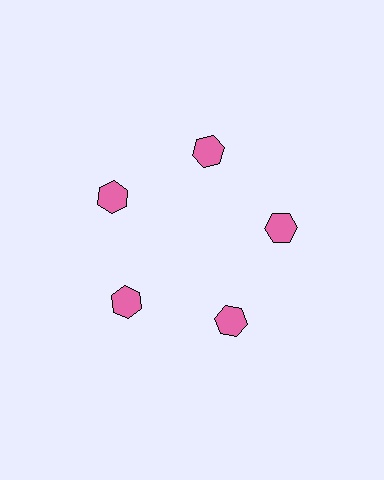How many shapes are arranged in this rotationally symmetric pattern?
There are 5 shapes, arranged in 5 groups of 1.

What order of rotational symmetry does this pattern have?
This pattern has 5-fold rotational symmetry.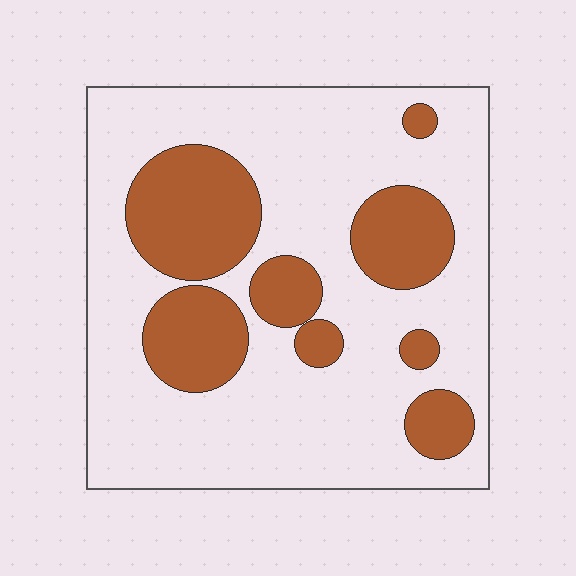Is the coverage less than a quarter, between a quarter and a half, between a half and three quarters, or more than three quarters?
Between a quarter and a half.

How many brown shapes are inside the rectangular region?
8.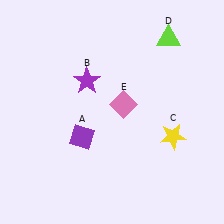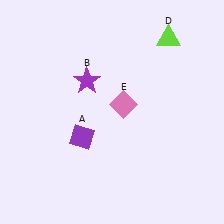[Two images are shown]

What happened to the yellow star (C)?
The yellow star (C) was removed in Image 2. It was in the bottom-right area of Image 1.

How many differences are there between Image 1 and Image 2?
There is 1 difference between the two images.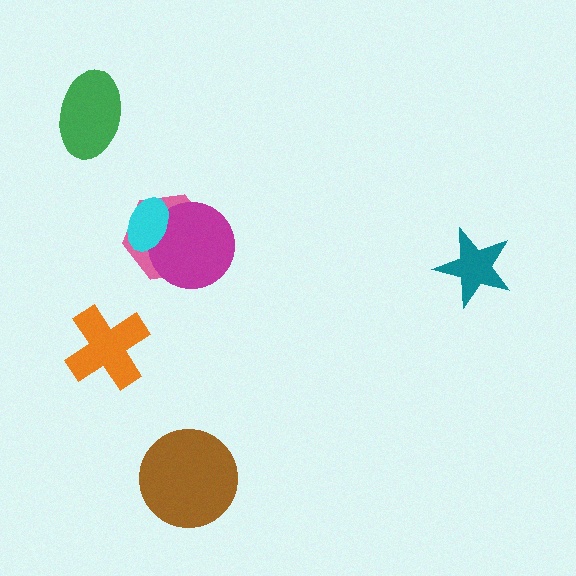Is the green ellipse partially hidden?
No, no other shape covers it.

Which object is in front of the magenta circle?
The cyan ellipse is in front of the magenta circle.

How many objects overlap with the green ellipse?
0 objects overlap with the green ellipse.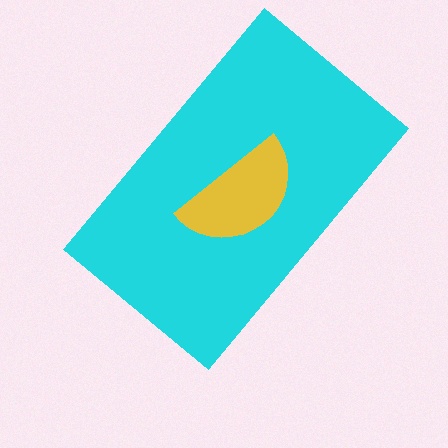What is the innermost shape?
The yellow semicircle.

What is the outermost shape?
The cyan rectangle.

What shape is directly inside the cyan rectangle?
The yellow semicircle.